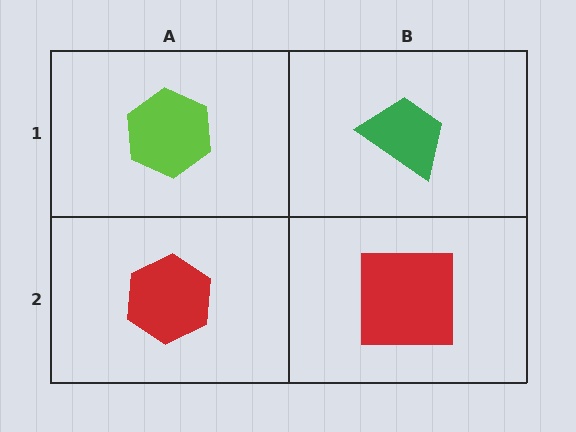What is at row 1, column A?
A lime hexagon.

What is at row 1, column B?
A green trapezoid.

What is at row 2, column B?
A red square.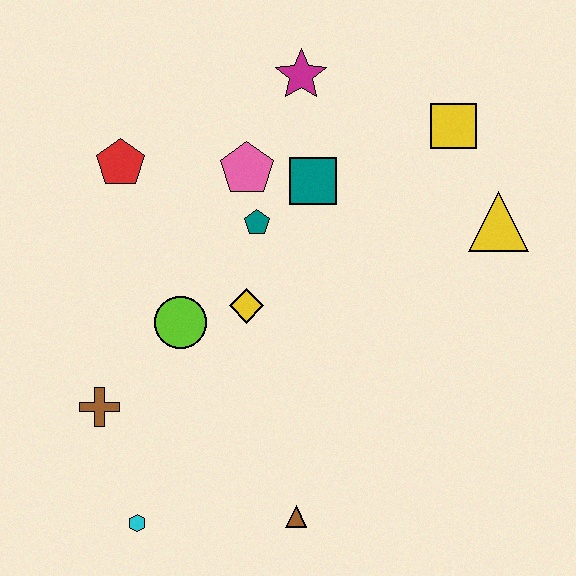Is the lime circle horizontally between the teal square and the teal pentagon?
No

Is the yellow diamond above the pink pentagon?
No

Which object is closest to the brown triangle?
The cyan hexagon is closest to the brown triangle.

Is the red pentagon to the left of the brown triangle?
Yes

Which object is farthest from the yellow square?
The cyan hexagon is farthest from the yellow square.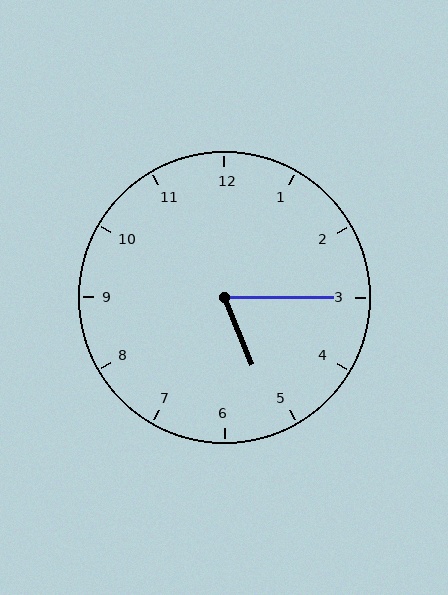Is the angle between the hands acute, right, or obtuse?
It is acute.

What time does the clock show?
5:15.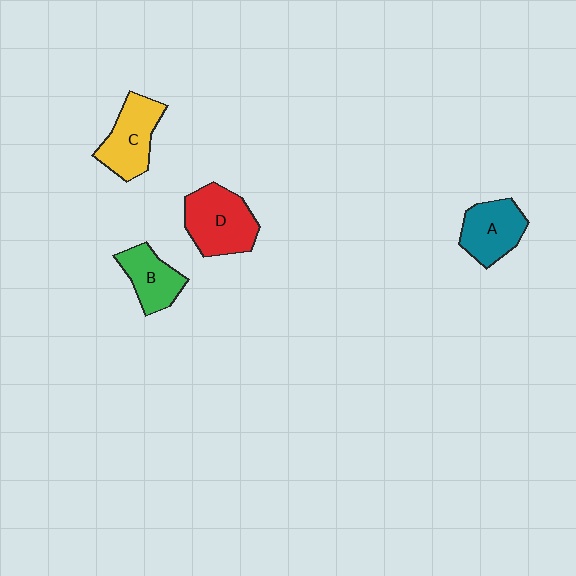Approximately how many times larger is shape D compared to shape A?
Approximately 1.3 times.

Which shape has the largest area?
Shape D (red).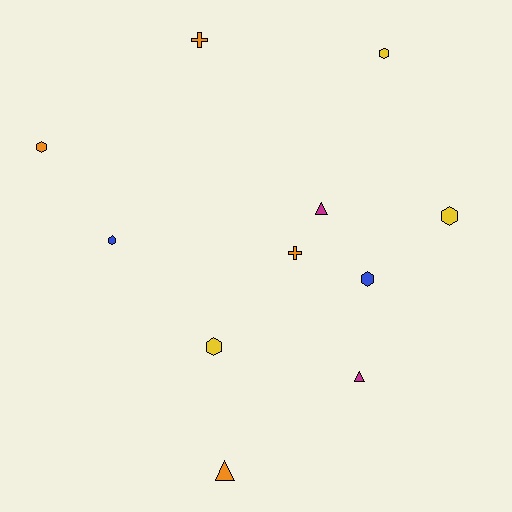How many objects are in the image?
There are 11 objects.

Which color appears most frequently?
Orange, with 4 objects.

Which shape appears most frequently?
Hexagon, with 6 objects.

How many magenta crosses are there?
There are no magenta crosses.